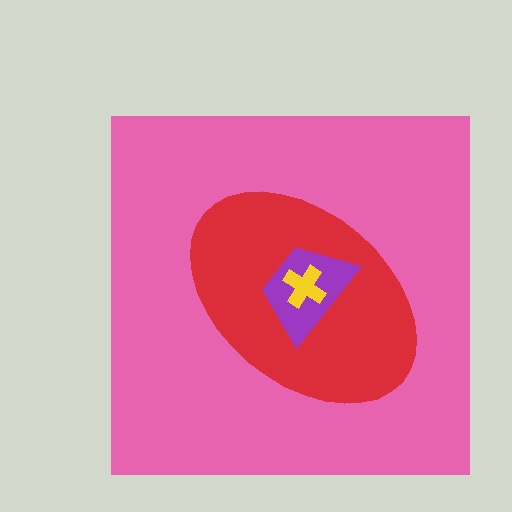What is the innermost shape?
The yellow cross.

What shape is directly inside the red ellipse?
The purple trapezoid.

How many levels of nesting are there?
4.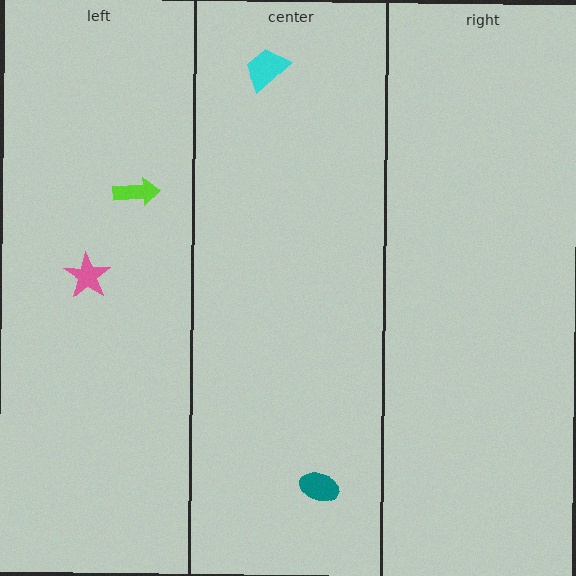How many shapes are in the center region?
2.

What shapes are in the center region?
The teal ellipse, the cyan trapezoid.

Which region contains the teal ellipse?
The center region.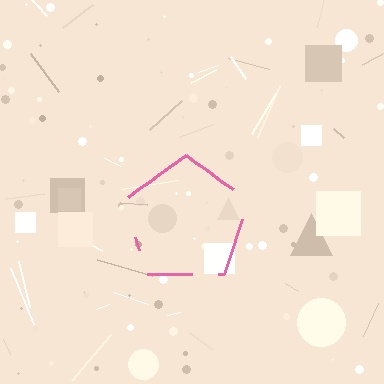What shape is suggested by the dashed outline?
The dashed outline suggests a pentagon.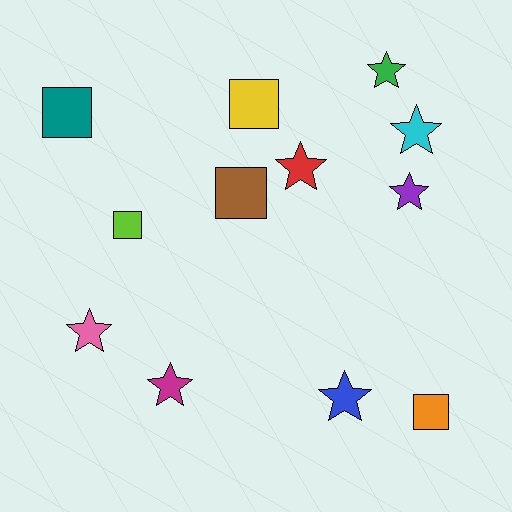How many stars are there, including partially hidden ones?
There are 7 stars.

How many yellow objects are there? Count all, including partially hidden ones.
There is 1 yellow object.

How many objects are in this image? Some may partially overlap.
There are 12 objects.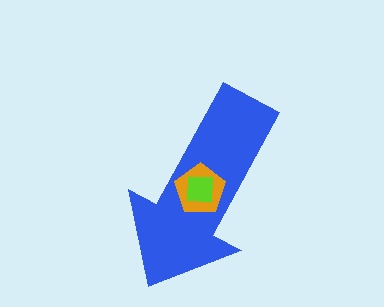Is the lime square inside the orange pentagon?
Yes.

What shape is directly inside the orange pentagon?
The lime square.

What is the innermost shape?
The lime square.